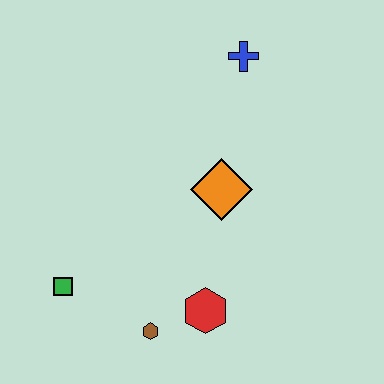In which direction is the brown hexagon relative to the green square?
The brown hexagon is to the right of the green square.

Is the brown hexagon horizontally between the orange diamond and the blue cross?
No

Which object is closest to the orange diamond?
The red hexagon is closest to the orange diamond.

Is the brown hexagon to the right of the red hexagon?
No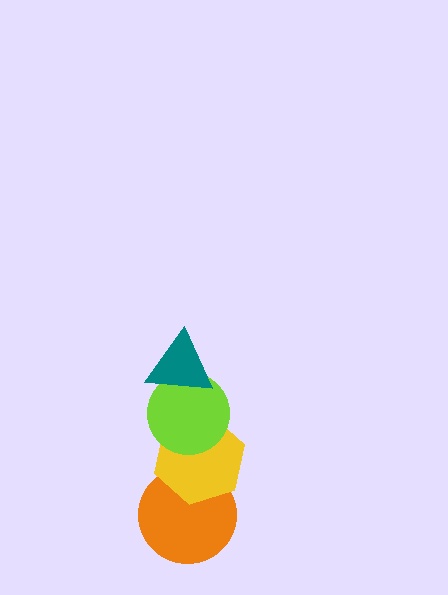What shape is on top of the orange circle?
The yellow hexagon is on top of the orange circle.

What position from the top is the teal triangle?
The teal triangle is 1st from the top.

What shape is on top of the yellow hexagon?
The lime circle is on top of the yellow hexagon.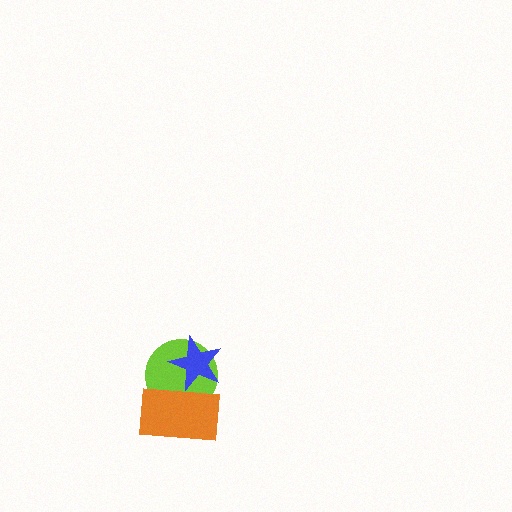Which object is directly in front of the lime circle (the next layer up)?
The blue star is directly in front of the lime circle.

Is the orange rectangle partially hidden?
No, no other shape covers it.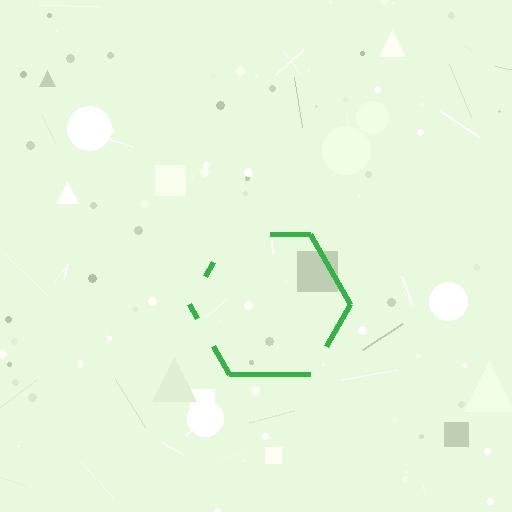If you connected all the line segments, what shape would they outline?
They would outline a hexagon.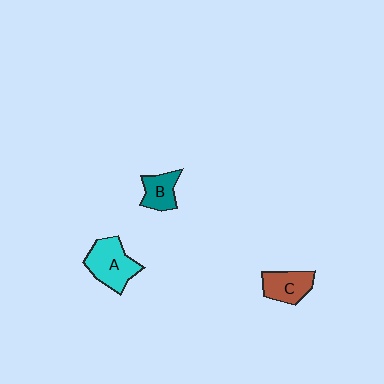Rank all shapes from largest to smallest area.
From largest to smallest: A (cyan), C (brown), B (teal).